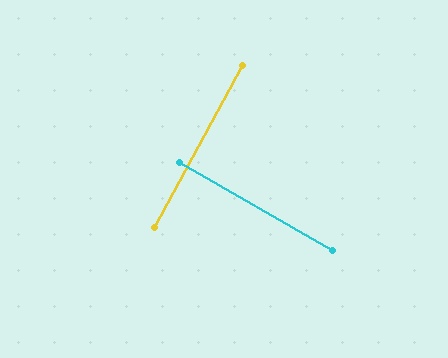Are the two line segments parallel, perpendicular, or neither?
Perpendicular — they meet at approximately 88°.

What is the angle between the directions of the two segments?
Approximately 88 degrees.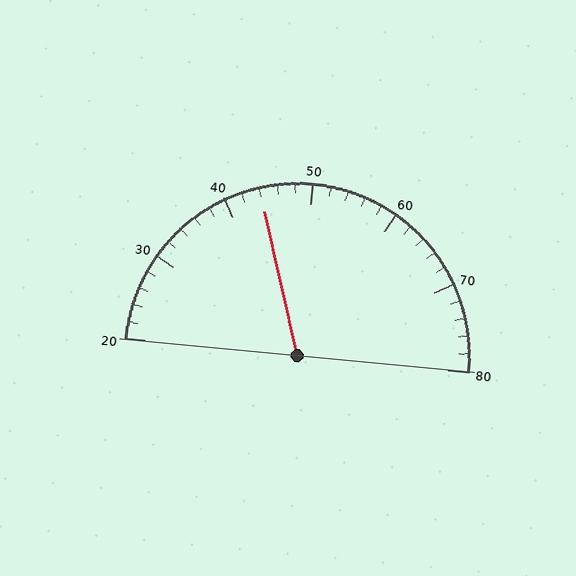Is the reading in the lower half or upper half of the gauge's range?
The reading is in the lower half of the range (20 to 80).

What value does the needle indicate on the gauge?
The needle indicates approximately 44.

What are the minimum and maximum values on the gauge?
The gauge ranges from 20 to 80.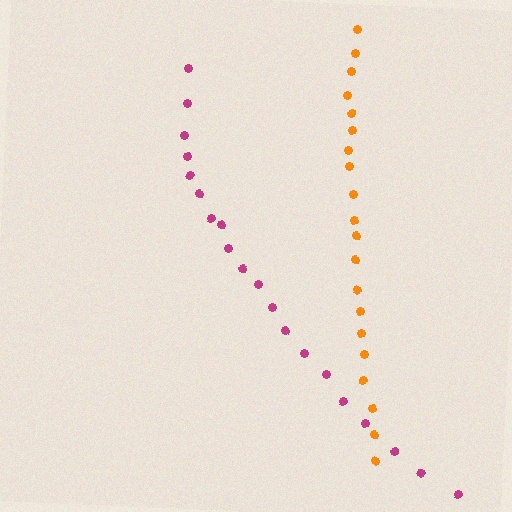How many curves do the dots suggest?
There are 2 distinct paths.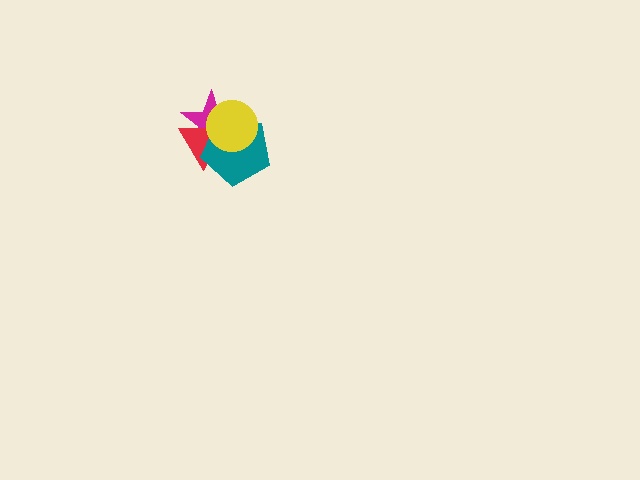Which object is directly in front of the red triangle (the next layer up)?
The teal pentagon is directly in front of the red triangle.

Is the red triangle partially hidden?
Yes, it is partially covered by another shape.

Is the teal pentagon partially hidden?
Yes, it is partially covered by another shape.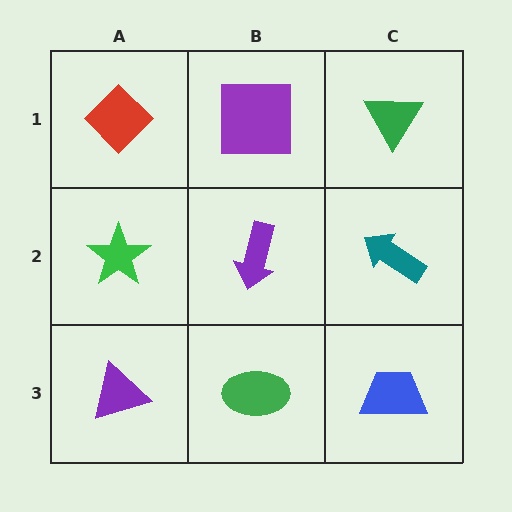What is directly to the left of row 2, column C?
A purple arrow.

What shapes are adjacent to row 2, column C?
A green triangle (row 1, column C), a blue trapezoid (row 3, column C), a purple arrow (row 2, column B).